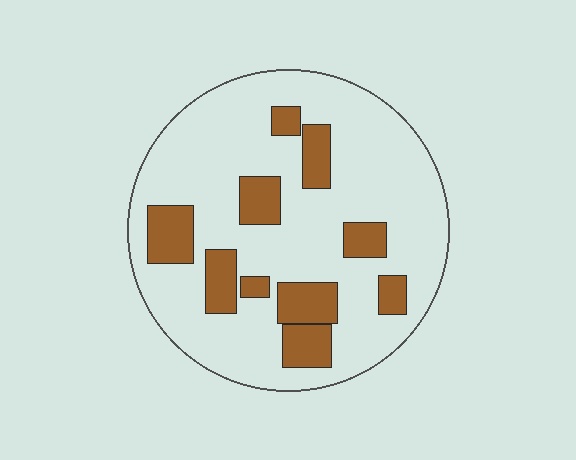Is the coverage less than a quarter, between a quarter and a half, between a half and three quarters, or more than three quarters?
Less than a quarter.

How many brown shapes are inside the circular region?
10.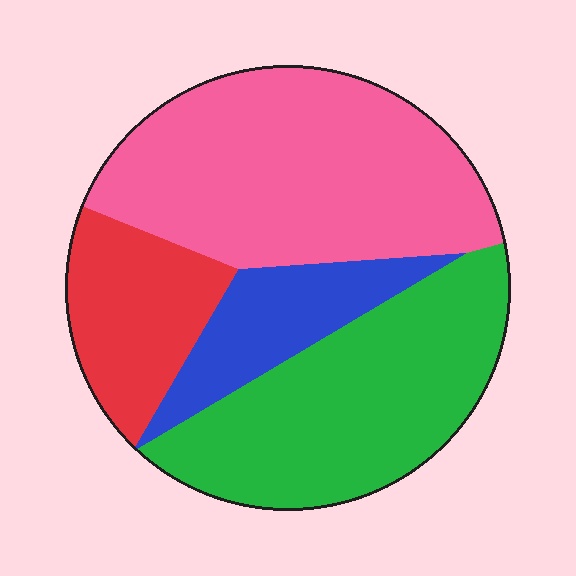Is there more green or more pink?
Pink.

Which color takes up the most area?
Pink, at roughly 40%.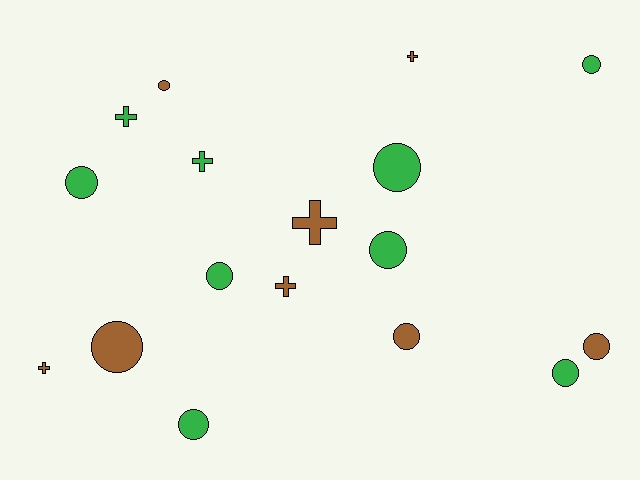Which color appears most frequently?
Green, with 9 objects.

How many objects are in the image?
There are 17 objects.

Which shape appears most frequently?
Circle, with 11 objects.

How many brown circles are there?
There are 4 brown circles.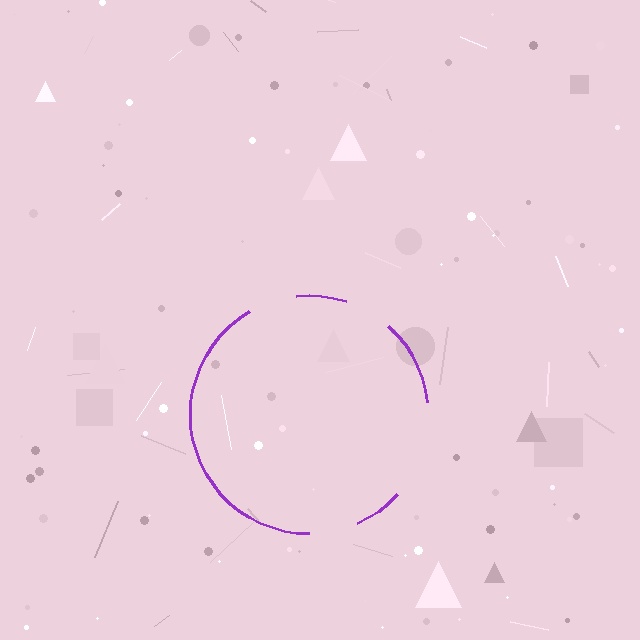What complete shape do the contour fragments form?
The contour fragments form a circle.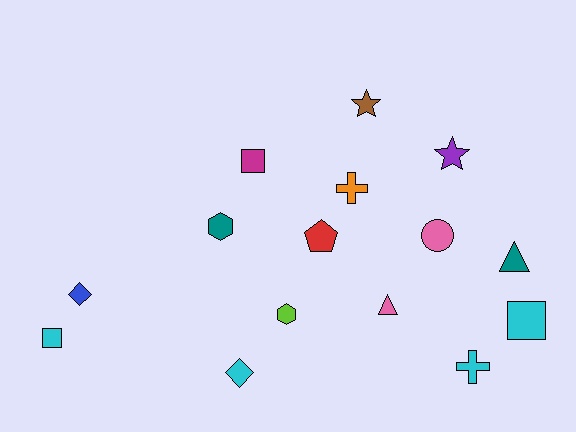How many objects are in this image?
There are 15 objects.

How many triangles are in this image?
There are 2 triangles.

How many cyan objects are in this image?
There are 4 cyan objects.